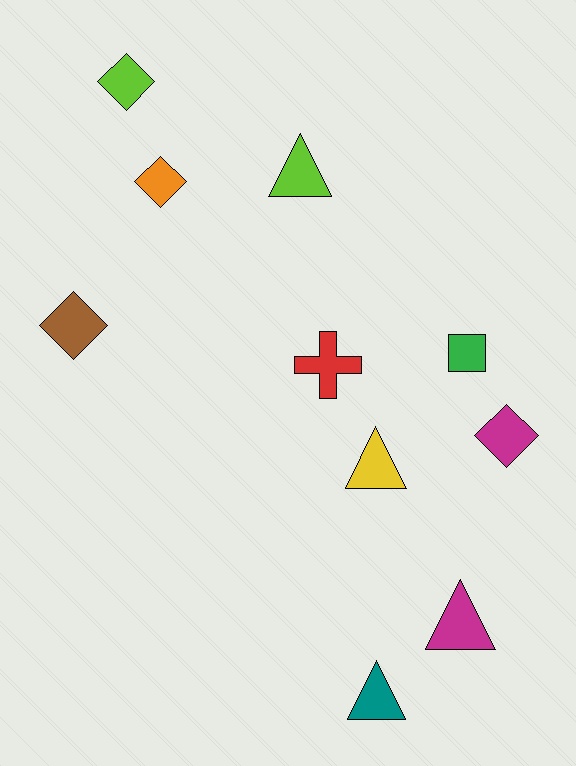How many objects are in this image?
There are 10 objects.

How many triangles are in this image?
There are 4 triangles.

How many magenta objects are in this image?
There are 2 magenta objects.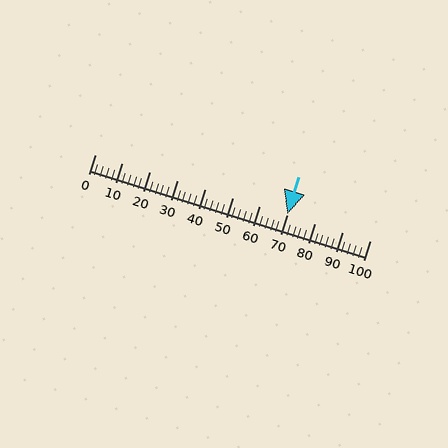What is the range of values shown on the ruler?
The ruler shows values from 0 to 100.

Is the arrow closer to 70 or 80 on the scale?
The arrow is closer to 70.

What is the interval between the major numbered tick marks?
The major tick marks are spaced 10 units apart.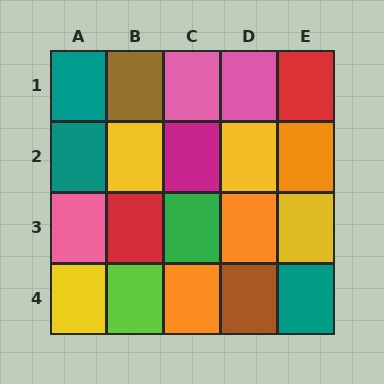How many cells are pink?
3 cells are pink.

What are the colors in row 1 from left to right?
Teal, brown, pink, pink, red.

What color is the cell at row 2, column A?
Teal.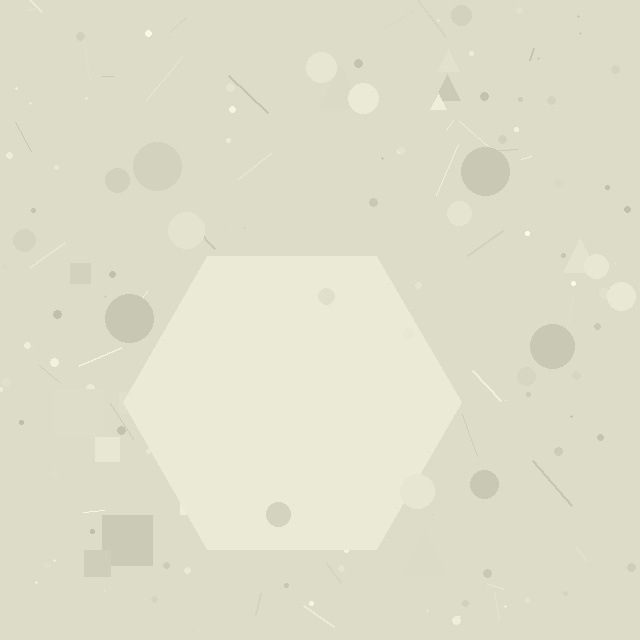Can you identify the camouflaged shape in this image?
The camouflaged shape is a hexagon.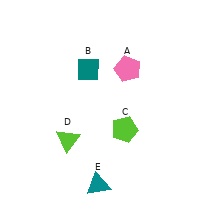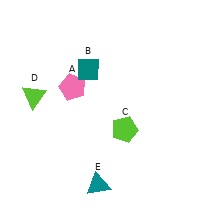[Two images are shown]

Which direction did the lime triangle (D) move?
The lime triangle (D) moved up.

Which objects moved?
The objects that moved are: the pink pentagon (A), the lime triangle (D).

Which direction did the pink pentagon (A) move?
The pink pentagon (A) moved left.